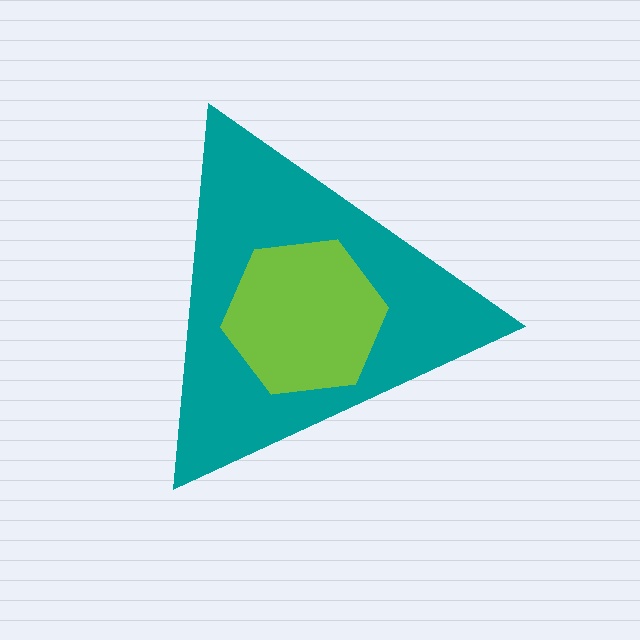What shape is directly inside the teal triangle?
The lime hexagon.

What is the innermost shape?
The lime hexagon.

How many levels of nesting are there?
2.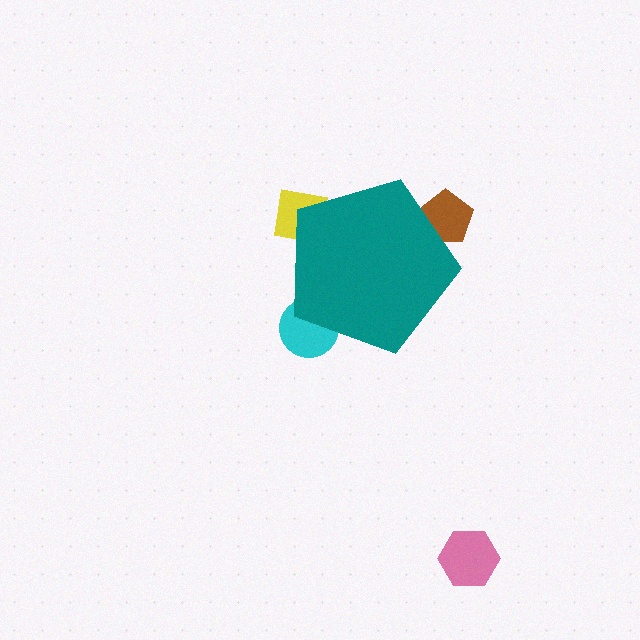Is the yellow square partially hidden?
Yes, the yellow square is partially hidden behind the teal pentagon.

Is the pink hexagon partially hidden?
No, the pink hexagon is fully visible.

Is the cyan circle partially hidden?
Yes, the cyan circle is partially hidden behind the teal pentagon.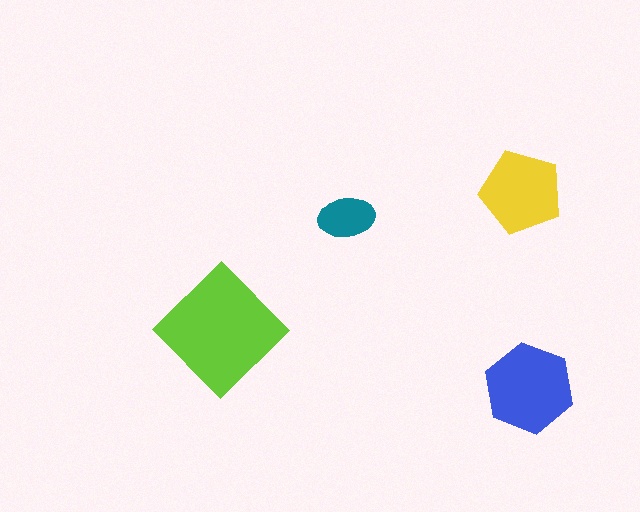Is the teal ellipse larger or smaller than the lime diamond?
Smaller.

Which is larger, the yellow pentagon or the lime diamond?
The lime diamond.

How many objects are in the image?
There are 4 objects in the image.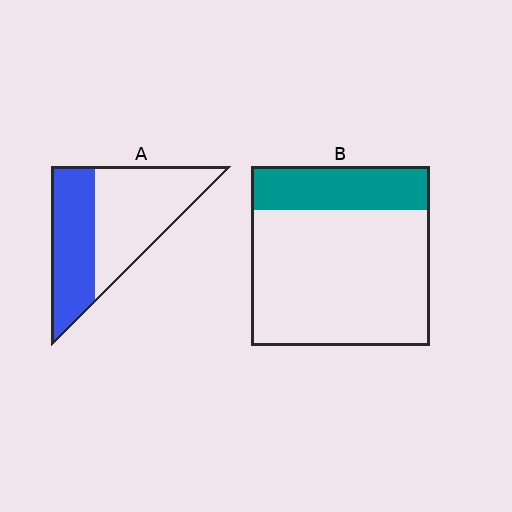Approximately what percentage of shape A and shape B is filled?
A is approximately 45% and B is approximately 25%.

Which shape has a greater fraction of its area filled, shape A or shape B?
Shape A.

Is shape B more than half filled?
No.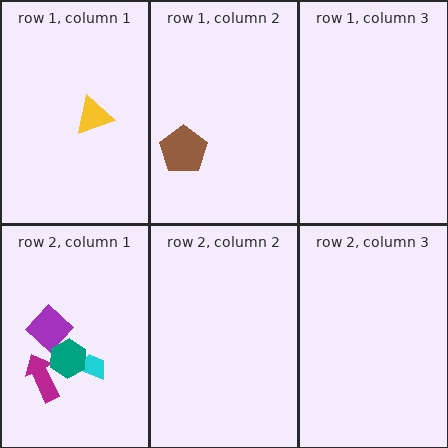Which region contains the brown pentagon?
The row 1, column 2 region.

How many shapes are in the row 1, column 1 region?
1.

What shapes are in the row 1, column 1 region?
The yellow triangle.